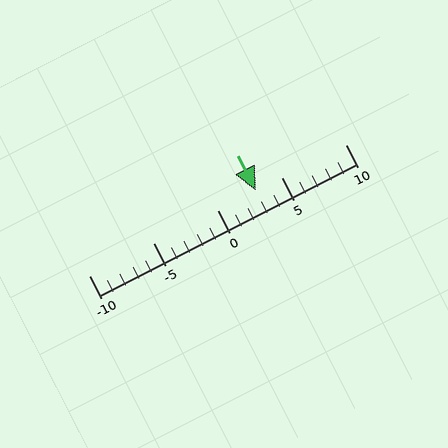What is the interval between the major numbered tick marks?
The major tick marks are spaced 5 units apart.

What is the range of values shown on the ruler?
The ruler shows values from -10 to 10.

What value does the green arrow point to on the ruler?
The green arrow points to approximately 3.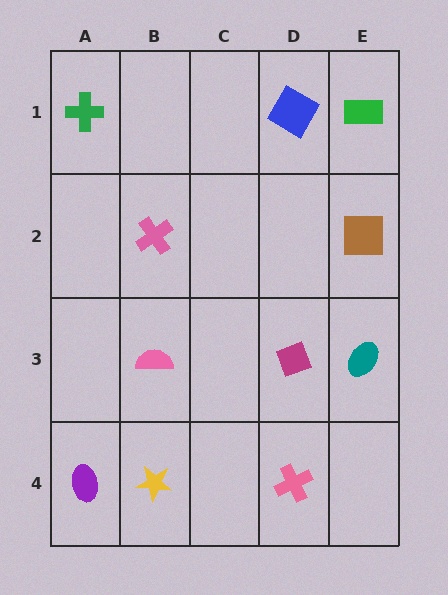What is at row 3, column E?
A teal ellipse.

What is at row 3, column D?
A magenta diamond.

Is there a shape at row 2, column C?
No, that cell is empty.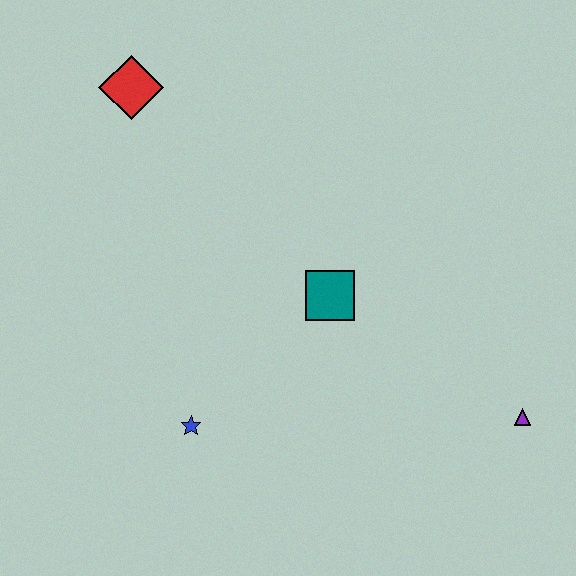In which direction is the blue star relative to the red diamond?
The blue star is below the red diamond.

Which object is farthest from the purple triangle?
The red diamond is farthest from the purple triangle.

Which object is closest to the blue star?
The teal square is closest to the blue star.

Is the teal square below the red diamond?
Yes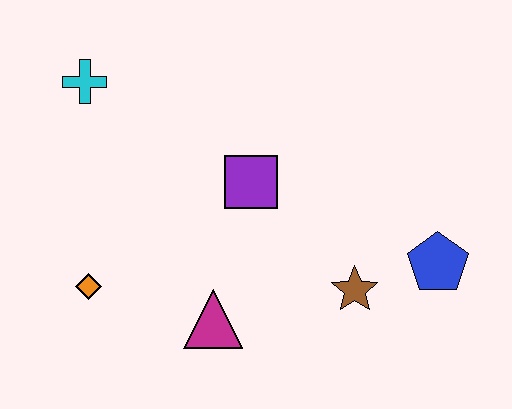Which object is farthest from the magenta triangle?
The cyan cross is farthest from the magenta triangle.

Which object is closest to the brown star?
The blue pentagon is closest to the brown star.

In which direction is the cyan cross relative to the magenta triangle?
The cyan cross is above the magenta triangle.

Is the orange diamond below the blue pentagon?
Yes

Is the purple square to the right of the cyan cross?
Yes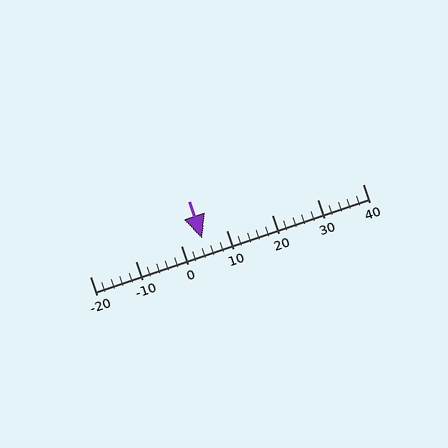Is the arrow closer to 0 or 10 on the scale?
The arrow is closer to 0.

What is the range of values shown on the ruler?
The ruler shows values from -20 to 40.